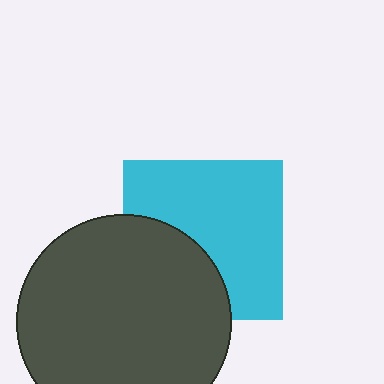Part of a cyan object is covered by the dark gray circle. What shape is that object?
It is a square.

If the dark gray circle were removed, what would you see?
You would see the complete cyan square.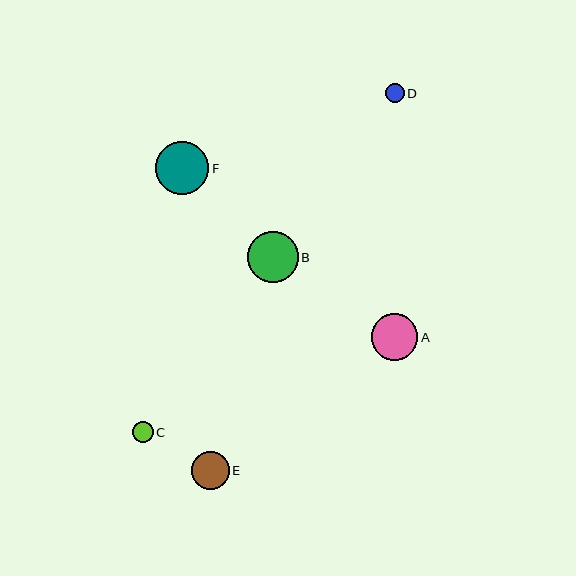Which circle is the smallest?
Circle D is the smallest with a size of approximately 19 pixels.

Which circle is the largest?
Circle F is the largest with a size of approximately 53 pixels.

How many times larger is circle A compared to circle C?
Circle A is approximately 2.3 times the size of circle C.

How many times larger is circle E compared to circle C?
Circle E is approximately 1.8 times the size of circle C.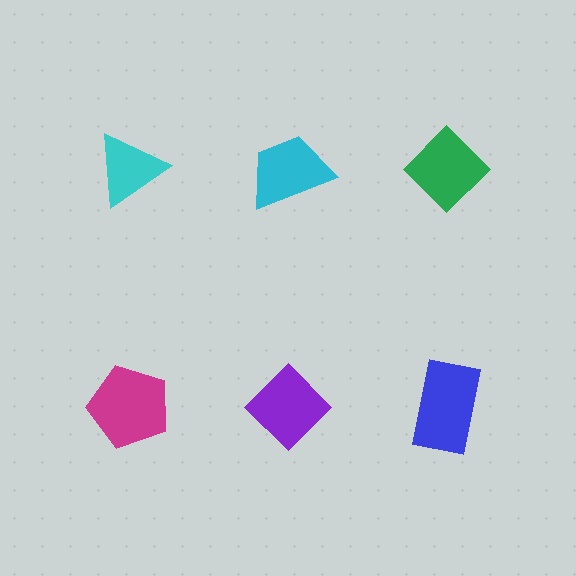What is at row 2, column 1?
A magenta pentagon.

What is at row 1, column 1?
A cyan triangle.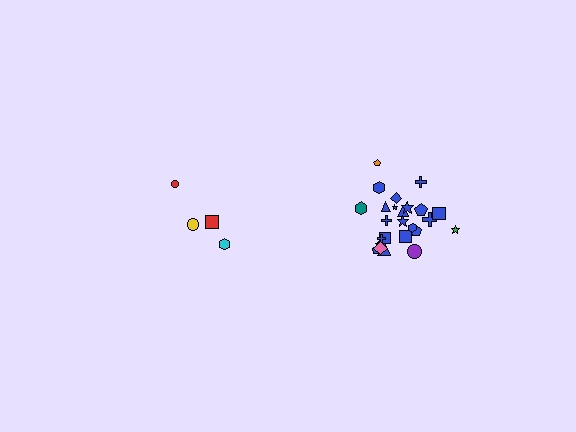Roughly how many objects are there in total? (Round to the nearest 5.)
Roughly 30 objects in total.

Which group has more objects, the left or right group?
The right group.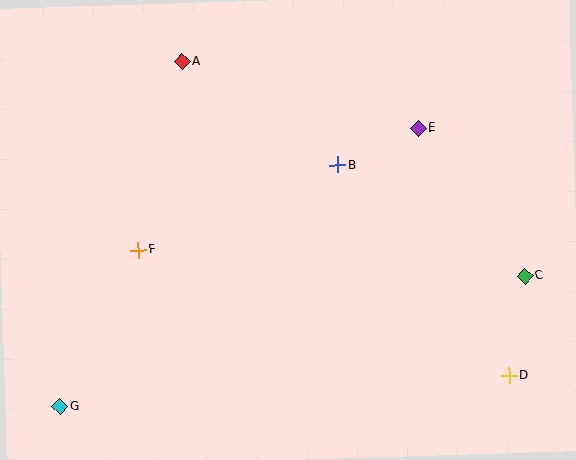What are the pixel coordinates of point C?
Point C is at (525, 276).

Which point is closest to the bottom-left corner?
Point G is closest to the bottom-left corner.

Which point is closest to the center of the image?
Point B at (338, 165) is closest to the center.